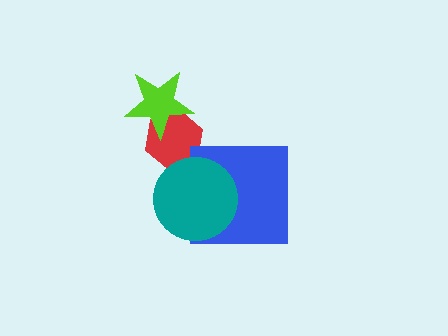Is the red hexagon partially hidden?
Yes, it is partially covered by another shape.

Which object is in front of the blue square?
The teal circle is in front of the blue square.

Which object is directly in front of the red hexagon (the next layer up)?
The lime star is directly in front of the red hexagon.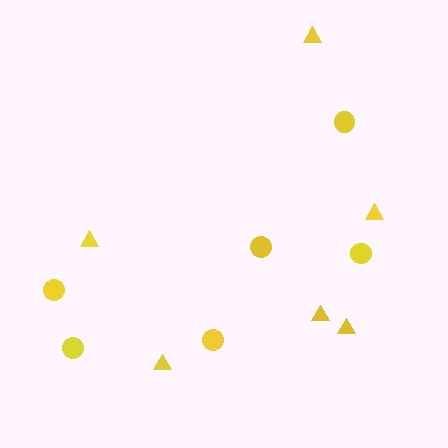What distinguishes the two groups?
There are 2 groups: one group of triangles (6) and one group of circles (6).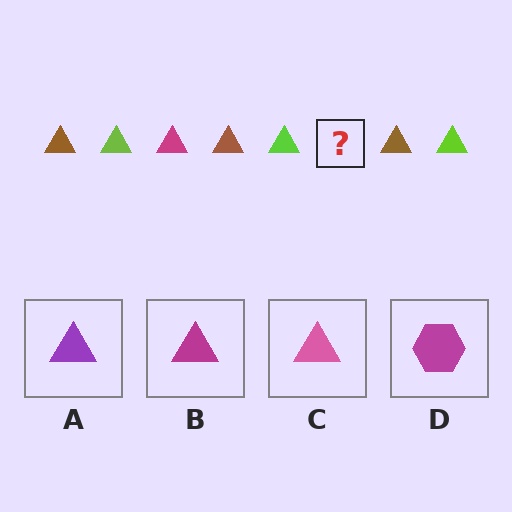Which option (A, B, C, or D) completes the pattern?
B.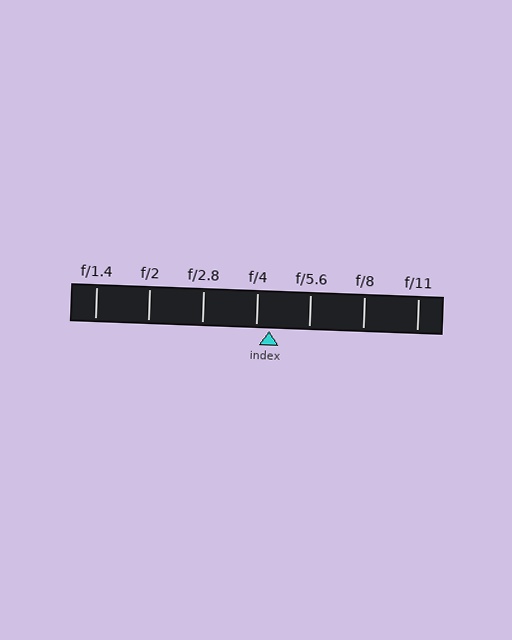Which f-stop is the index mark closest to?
The index mark is closest to f/4.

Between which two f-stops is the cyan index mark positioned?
The index mark is between f/4 and f/5.6.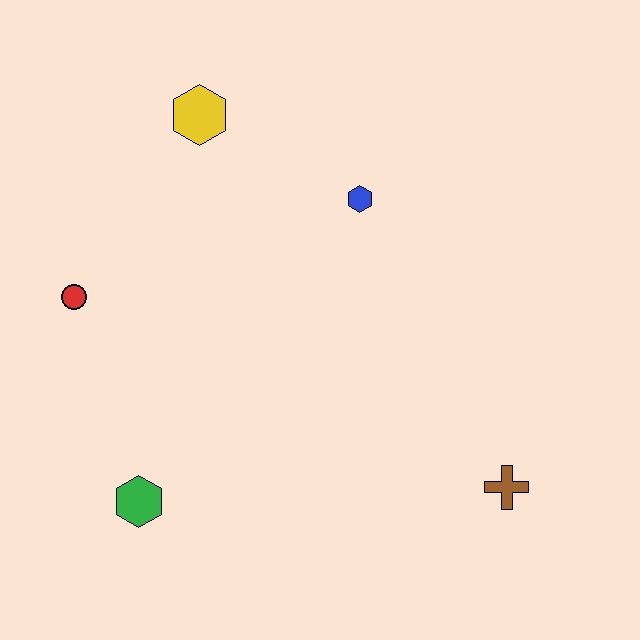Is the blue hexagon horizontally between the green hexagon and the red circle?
No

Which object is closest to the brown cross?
The blue hexagon is closest to the brown cross.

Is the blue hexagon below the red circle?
No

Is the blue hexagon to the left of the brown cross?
Yes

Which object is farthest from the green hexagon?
The yellow hexagon is farthest from the green hexagon.